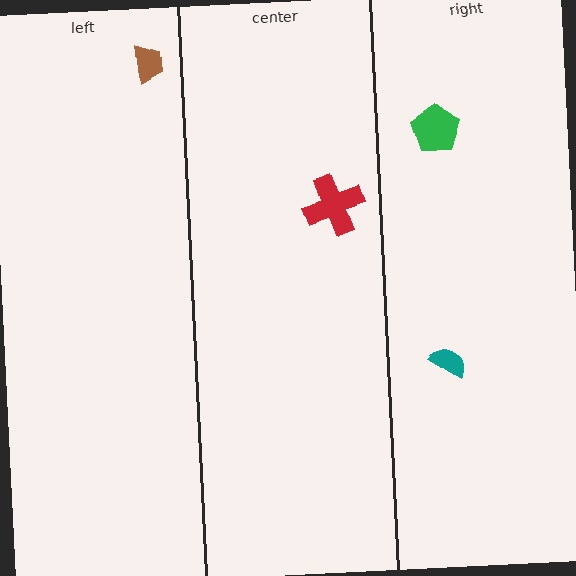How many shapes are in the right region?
2.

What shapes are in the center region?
The red cross.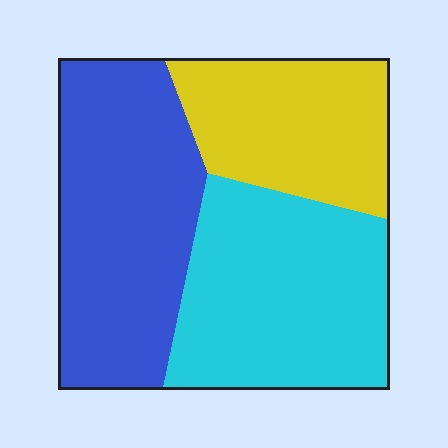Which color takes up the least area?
Yellow, at roughly 25%.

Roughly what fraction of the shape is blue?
Blue takes up between a quarter and a half of the shape.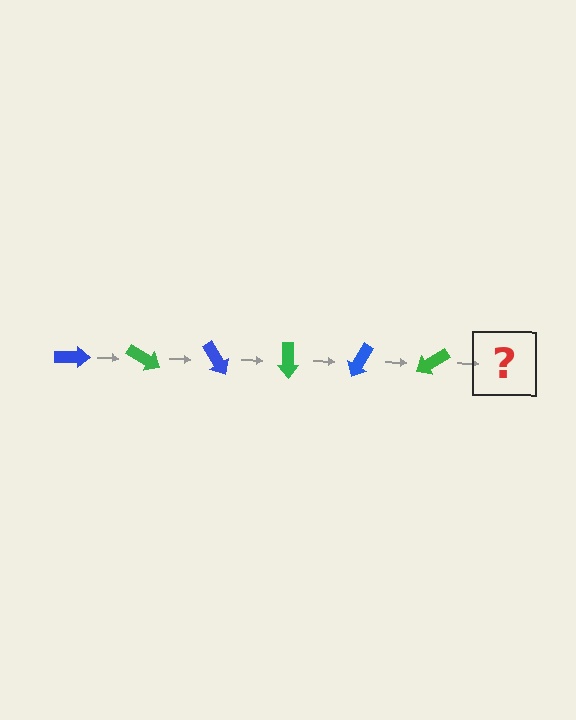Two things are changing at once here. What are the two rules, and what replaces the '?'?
The two rules are that it rotates 30 degrees each step and the color cycles through blue and green. The '?' should be a blue arrow, rotated 180 degrees from the start.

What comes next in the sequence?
The next element should be a blue arrow, rotated 180 degrees from the start.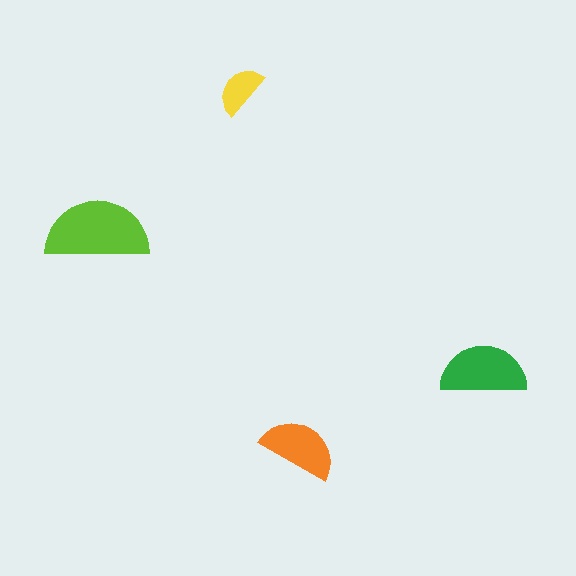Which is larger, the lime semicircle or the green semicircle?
The lime one.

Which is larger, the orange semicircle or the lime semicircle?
The lime one.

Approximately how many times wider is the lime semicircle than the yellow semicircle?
About 2 times wider.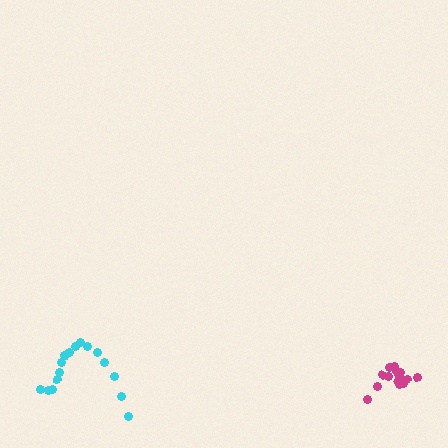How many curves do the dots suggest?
There are 2 distinct paths.